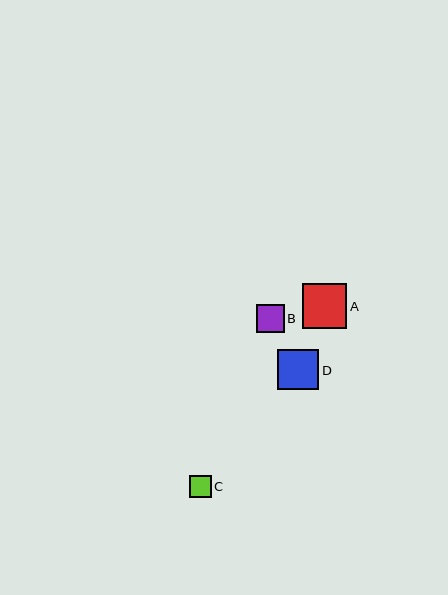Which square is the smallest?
Square C is the smallest with a size of approximately 22 pixels.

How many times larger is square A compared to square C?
Square A is approximately 2.0 times the size of square C.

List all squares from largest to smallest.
From largest to smallest: A, D, B, C.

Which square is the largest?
Square A is the largest with a size of approximately 45 pixels.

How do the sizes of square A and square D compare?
Square A and square D are approximately the same size.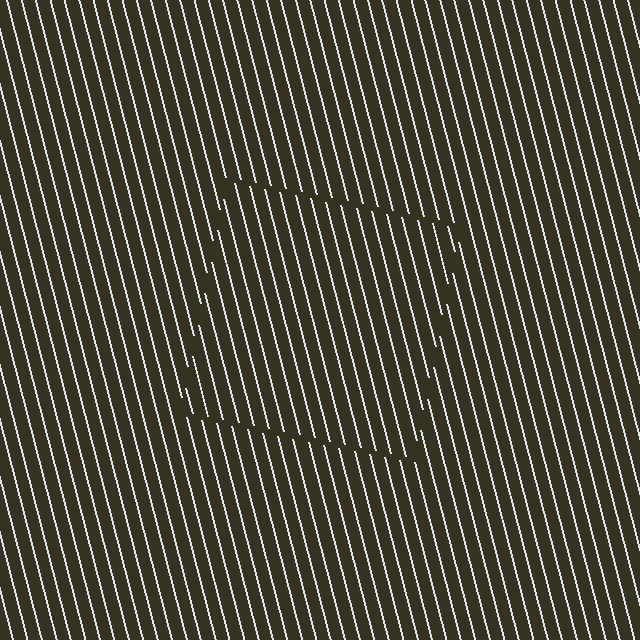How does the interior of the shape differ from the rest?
The interior of the shape contains the same grating, shifted by half a period — the contour is defined by the phase discontinuity where line-ends from the inner and outer gratings abut.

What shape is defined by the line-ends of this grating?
An illusory square. The interior of the shape contains the same grating, shifted by half a period — the contour is defined by the phase discontinuity where line-ends from the inner and outer gratings abut.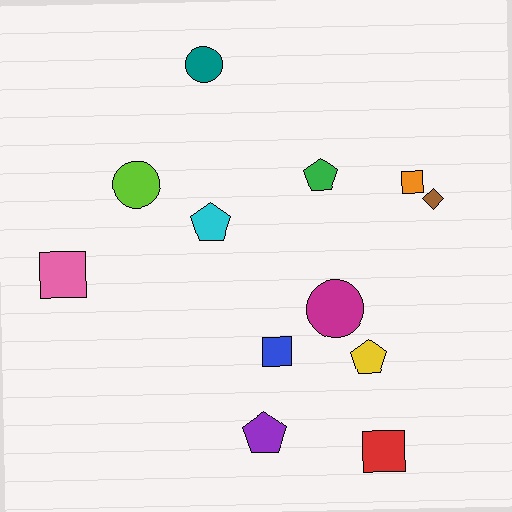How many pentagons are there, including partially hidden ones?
There are 4 pentagons.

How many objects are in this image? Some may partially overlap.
There are 12 objects.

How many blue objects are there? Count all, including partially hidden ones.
There is 1 blue object.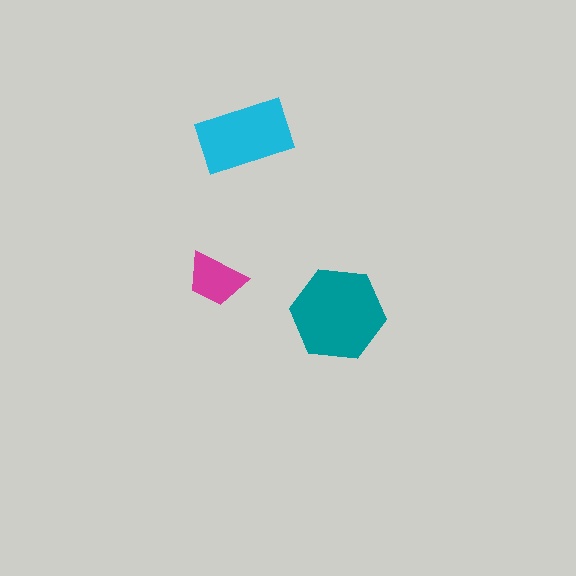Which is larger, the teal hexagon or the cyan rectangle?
The teal hexagon.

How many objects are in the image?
There are 3 objects in the image.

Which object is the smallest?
The magenta trapezoid.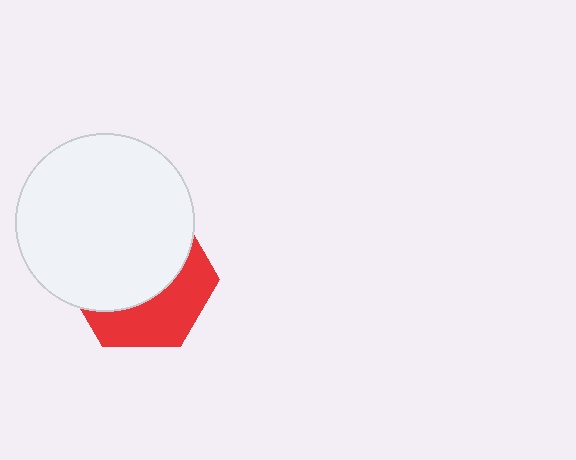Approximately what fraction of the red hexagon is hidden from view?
Roughly 61% of the red hexagon is hidden behind the white circle.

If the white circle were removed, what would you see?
You would see the complete red hexagon.